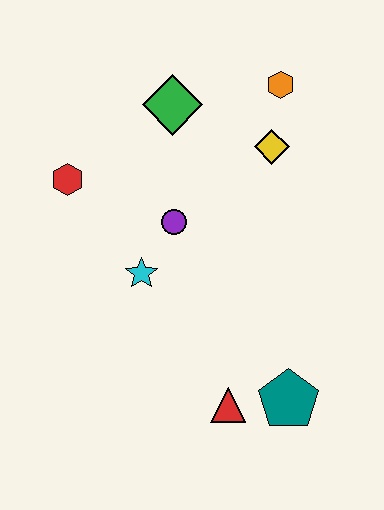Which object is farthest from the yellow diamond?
The red triangle is farthest from the yellow diamond.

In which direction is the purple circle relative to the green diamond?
The purple circle is below the green diamond.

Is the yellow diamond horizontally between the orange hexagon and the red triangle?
Yes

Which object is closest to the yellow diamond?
The orange hexagon is closest to the yellow diamond.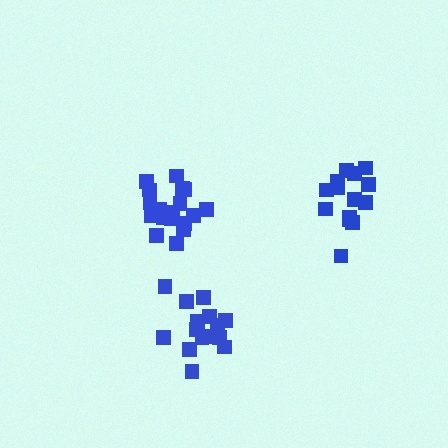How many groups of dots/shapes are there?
There are 3 groups.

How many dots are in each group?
Group 1: 20 dots, Group 2: 15 dots, Group 3: 14 dots (49 total).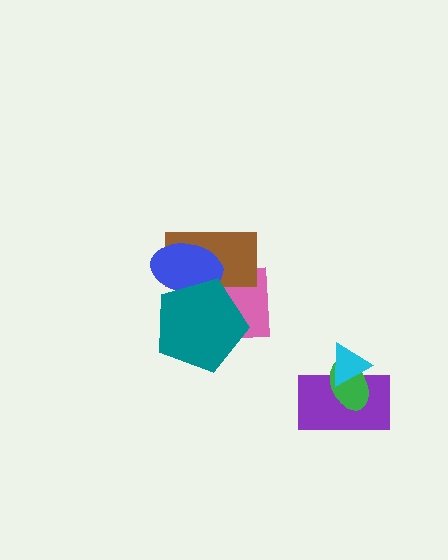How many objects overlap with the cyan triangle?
2 objects overlap with the cyan triangle.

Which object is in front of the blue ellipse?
The teal pentagon is in front of the blue ellipse.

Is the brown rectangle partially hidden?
Yes, it is partially covered by another shape.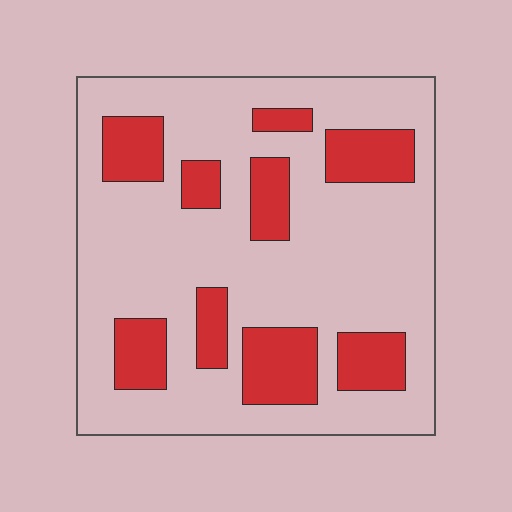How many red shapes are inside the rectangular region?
9.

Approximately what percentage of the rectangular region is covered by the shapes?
Approximately 25%.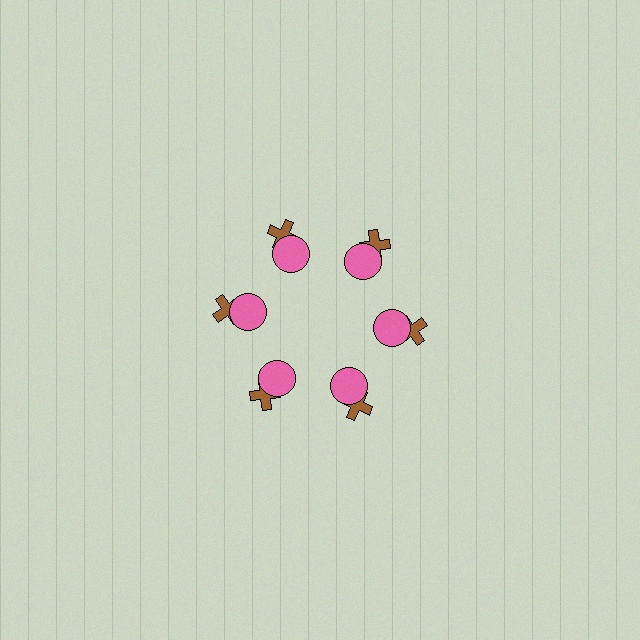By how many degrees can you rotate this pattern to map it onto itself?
The pattern maps onto itself every 60 degrees of rotation.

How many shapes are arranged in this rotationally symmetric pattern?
There are 12 shapes, arranged in 6 groups of 2.